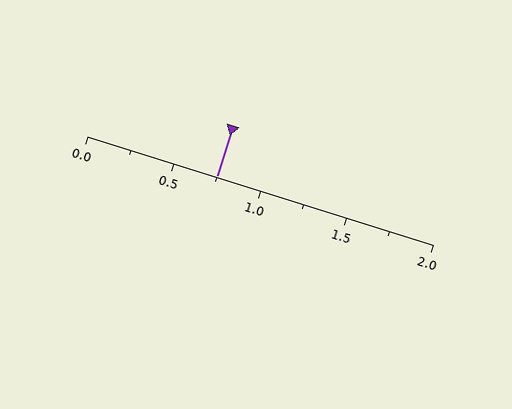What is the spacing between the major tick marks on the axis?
The major ticks are spaced 0.5 apart.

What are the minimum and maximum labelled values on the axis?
The axis runs from 0.0 to 2.0.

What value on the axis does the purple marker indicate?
The marker indicates approximately 0.75.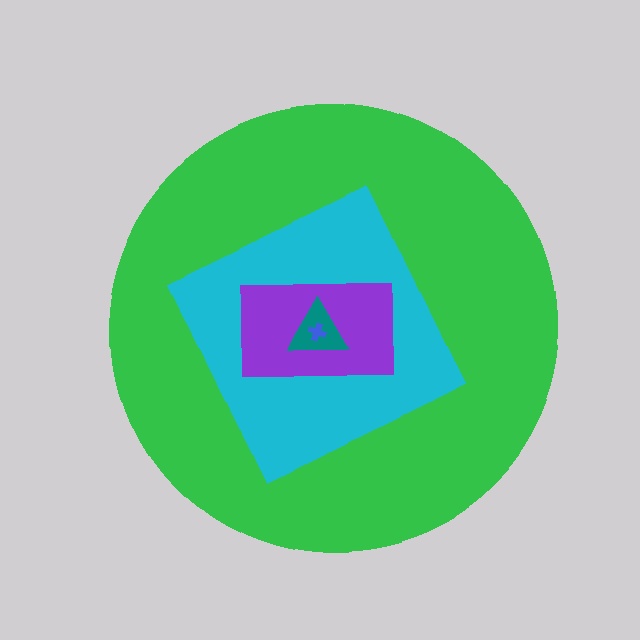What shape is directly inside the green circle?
The cyan diamond.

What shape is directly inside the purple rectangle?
The teal triangle.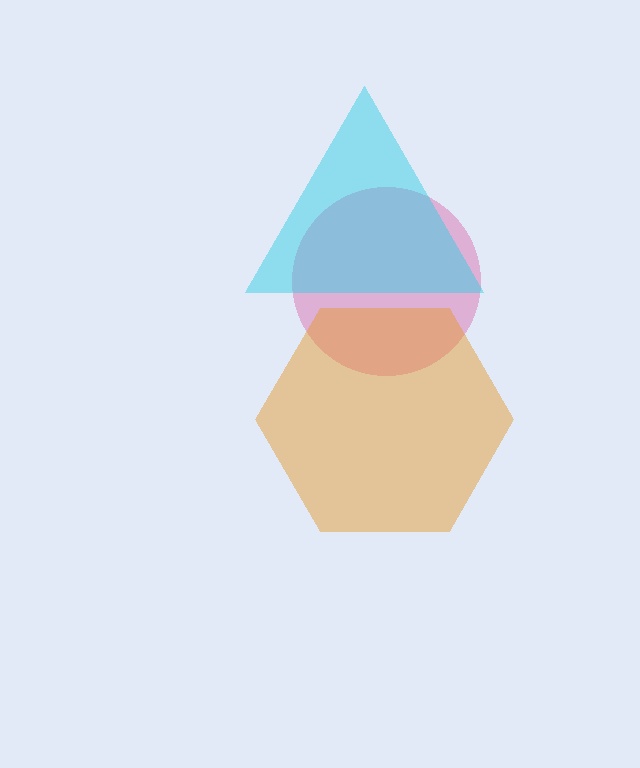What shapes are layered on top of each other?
The layered shapes are: a pink circle, an orange hexagon, a cyan triangle.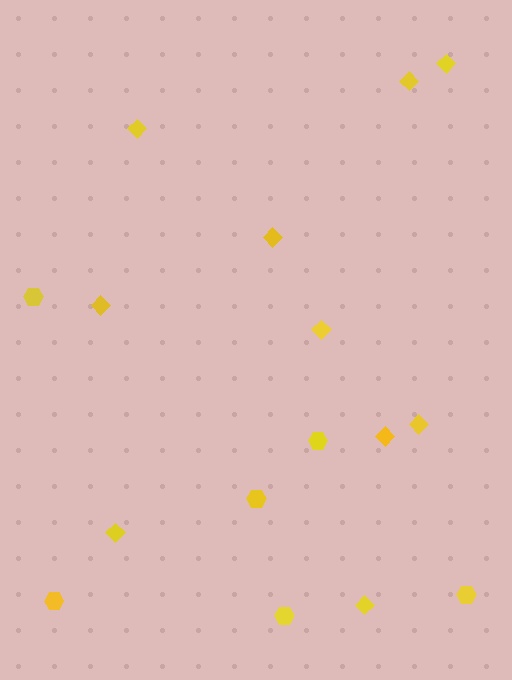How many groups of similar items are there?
There are 2 groups: one group of hexagons (6) and one group of diamonds (10).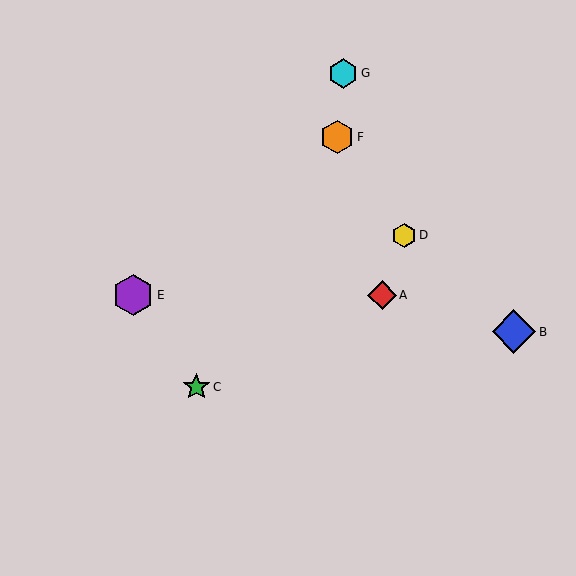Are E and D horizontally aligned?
No, E is at y≈295 and D is at y≈235.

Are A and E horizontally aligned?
Yes, both are at y≈295.